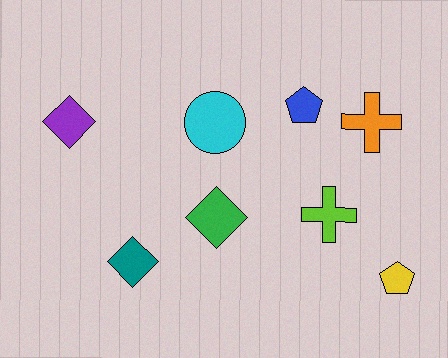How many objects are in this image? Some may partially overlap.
There are 8 objects.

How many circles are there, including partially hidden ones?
There is 1 circle.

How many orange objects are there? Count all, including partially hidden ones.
There is 1 orange object.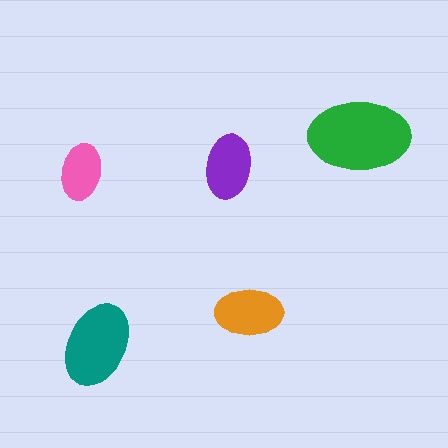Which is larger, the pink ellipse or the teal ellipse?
The teal one.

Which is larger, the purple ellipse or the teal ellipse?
The teal one.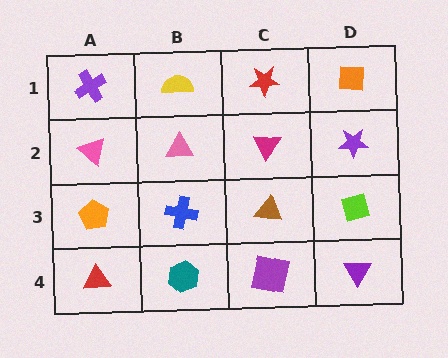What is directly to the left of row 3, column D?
A brown triangle.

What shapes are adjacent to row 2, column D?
An orange square (row 1, column D), a lime diamond (row 3, column D), a magenta triangle (row 2, column C).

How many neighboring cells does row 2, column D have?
3.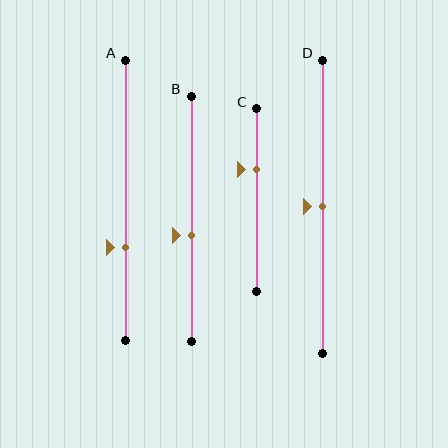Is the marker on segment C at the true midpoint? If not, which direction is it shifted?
No, the marker on segment C is shifted upward by about 17% of the segment length.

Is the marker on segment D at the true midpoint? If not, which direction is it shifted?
Yes, the marker on segment D is at the true midpoint.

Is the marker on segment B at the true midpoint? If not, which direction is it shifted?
No, the marker on segment B is shifted downward by about 7% of the segment length.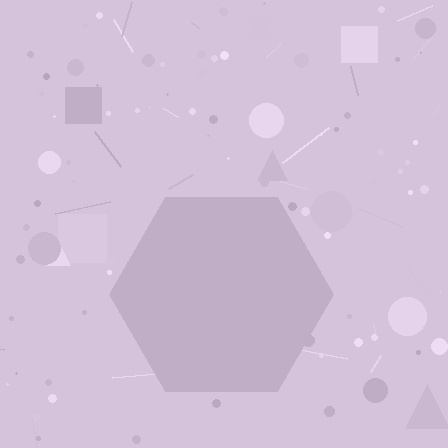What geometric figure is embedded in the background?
A hexagon is embedded in the background.